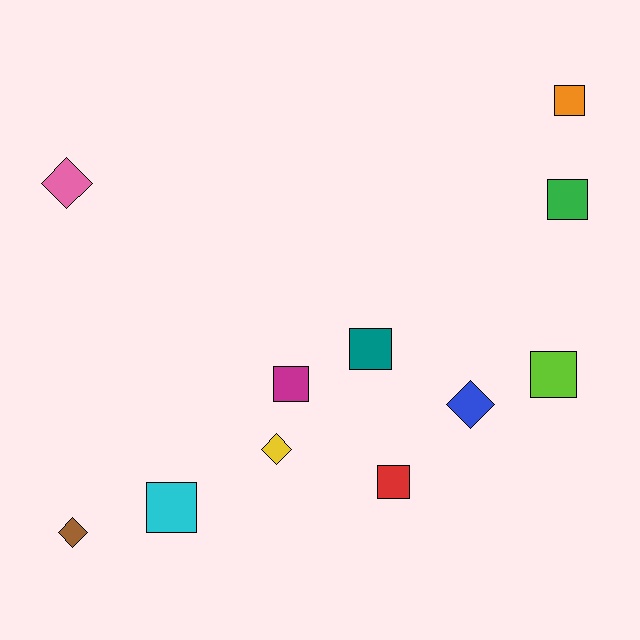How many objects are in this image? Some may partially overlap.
There are 11 objects.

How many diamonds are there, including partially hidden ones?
There are 4 diamonds.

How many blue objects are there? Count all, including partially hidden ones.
There is 1 blue object.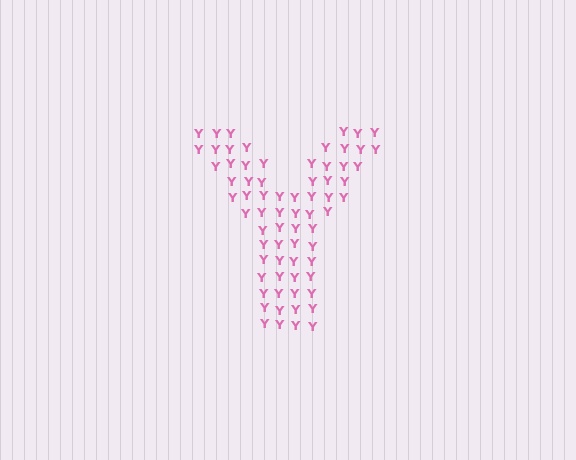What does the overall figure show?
The overall figure shows the letter Y.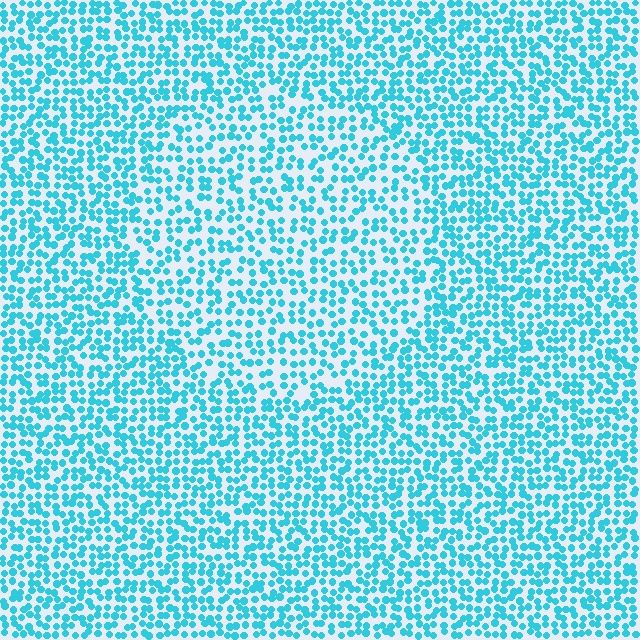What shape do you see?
I see a circle.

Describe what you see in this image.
The image contains small cyan elements arranged at two different densities. A circle-shaped region is visible where the elements are less densely packed than the surrounding area.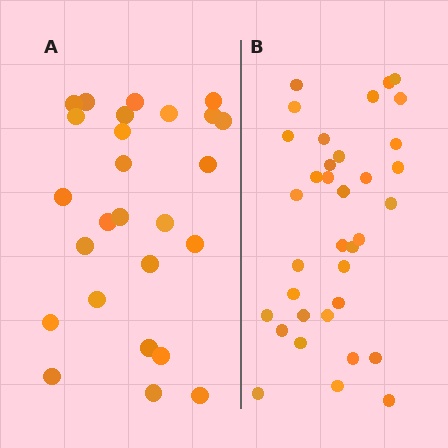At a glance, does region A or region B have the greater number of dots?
Region B (the right region) has more dots.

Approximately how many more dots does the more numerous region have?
Region B has roughly 8 or so more dots than region A.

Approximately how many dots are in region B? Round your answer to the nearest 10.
About 40 dots. (The exact count is 35, which rounds to 40.)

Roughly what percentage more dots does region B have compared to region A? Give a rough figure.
About 35% more.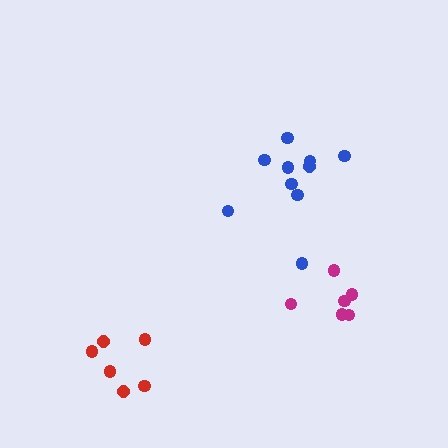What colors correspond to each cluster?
The clusters are colored: magenta, red, blue.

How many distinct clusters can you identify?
There are 3 distinct clusters.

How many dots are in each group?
Group 1: 6 dots, Group 2: 6 dots, Group 3: 10 dots (22 total).